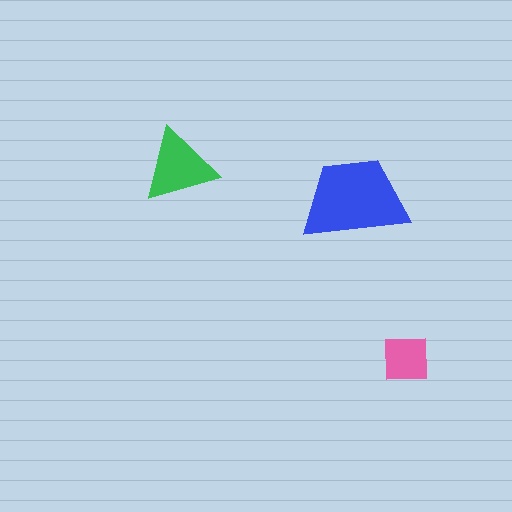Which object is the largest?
The blue trapezoid.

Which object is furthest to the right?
The pink square is rightmost.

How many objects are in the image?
There are 3 objects in the image.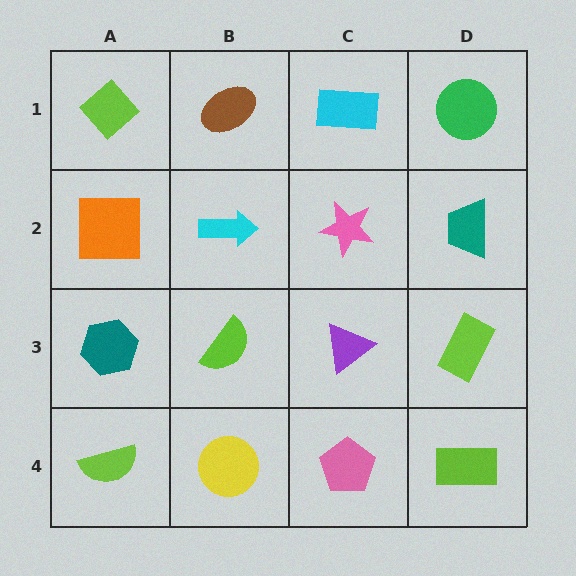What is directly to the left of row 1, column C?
A brown ellipse.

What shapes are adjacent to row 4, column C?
A purple triangle (row 3, column C), a yellow circle (row 4, column B), a lime rectangle (row 4, column D).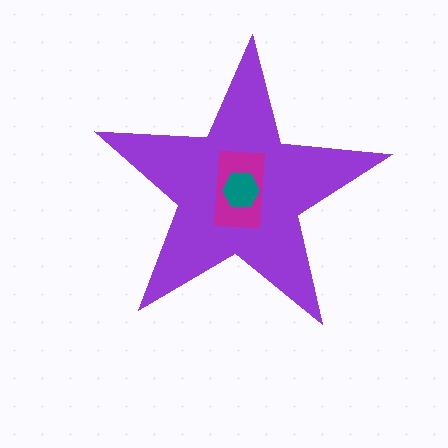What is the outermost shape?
The purple star.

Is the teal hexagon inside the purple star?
Yes.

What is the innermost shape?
The teal hexagon.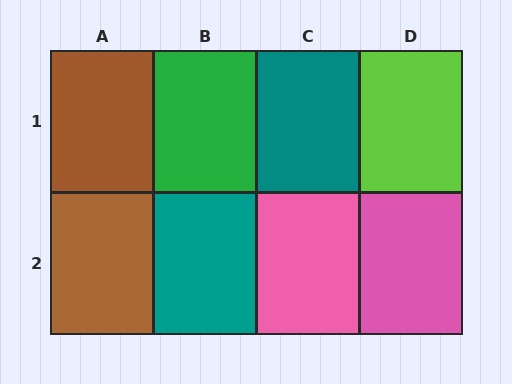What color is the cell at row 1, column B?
Green.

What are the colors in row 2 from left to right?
Brown, teal, pink, pink.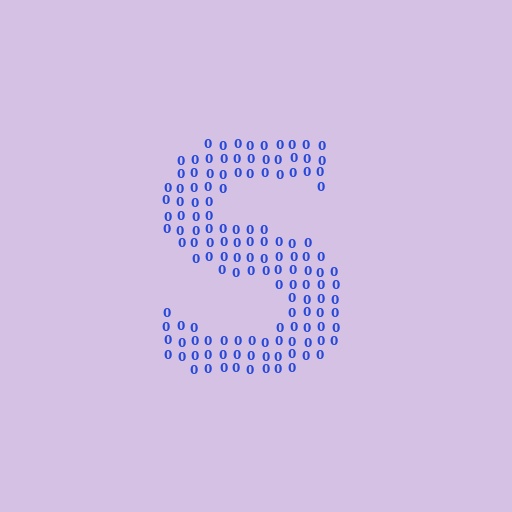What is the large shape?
The large shape is the letter S.